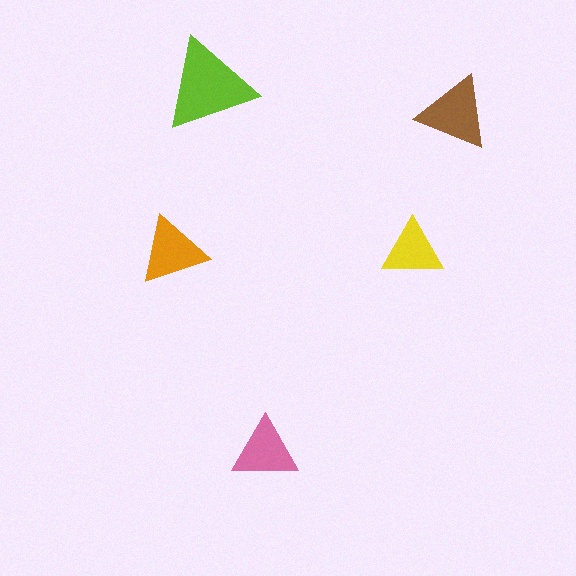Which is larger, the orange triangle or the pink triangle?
The orange one.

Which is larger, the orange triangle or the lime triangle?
The lime one.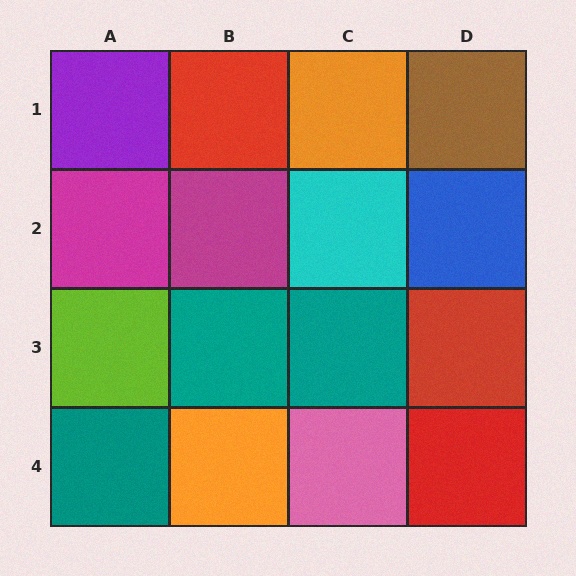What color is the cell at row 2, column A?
Magenta.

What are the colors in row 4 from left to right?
Teal, orange, pink, red.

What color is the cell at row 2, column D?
Blue.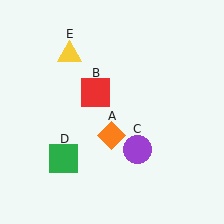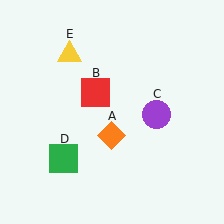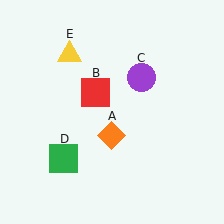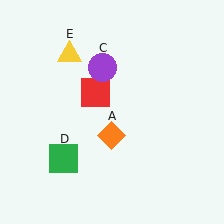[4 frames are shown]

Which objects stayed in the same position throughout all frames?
Orange diamond (object A) and red square (object B) and green square (object D) and yellow triangle (object E) remained stationary.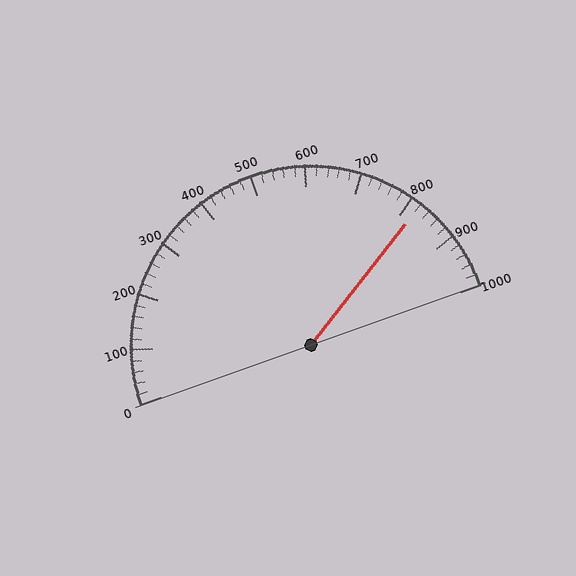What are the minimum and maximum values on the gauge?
The gauge ranges from 0 to 1000.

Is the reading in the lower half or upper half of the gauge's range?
The reading is in the upper half of the range (0 to 1000).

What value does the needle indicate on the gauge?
The needle indicates approximately 820.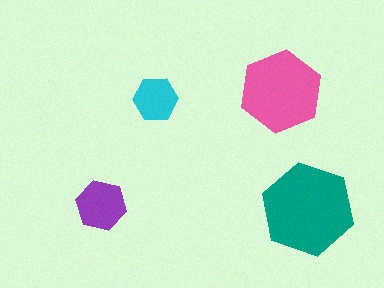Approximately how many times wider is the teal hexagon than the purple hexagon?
About 2 times wider.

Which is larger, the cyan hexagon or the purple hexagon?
The purple one.